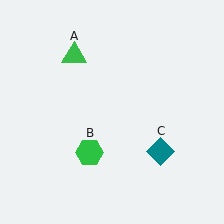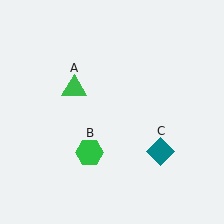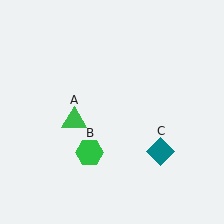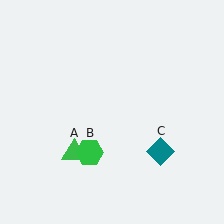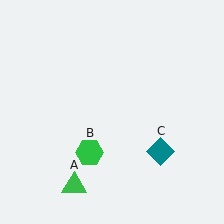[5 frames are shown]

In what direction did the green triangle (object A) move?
The green triangle (object A) moved down.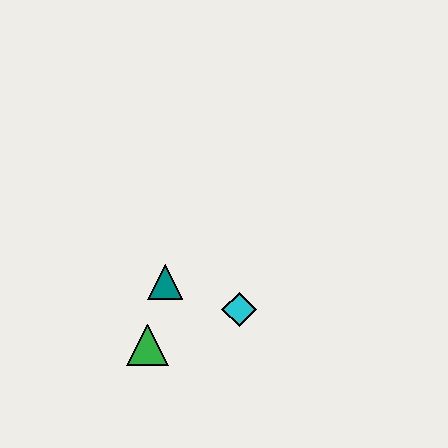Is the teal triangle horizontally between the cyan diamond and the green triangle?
Yes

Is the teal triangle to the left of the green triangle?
No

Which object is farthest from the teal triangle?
The cyan diamond is farthest from the teal triangle.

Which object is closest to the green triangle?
The teal triangle is closest to the green triangle.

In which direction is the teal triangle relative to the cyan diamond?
The teal triangle is to the left of the cyan diamond.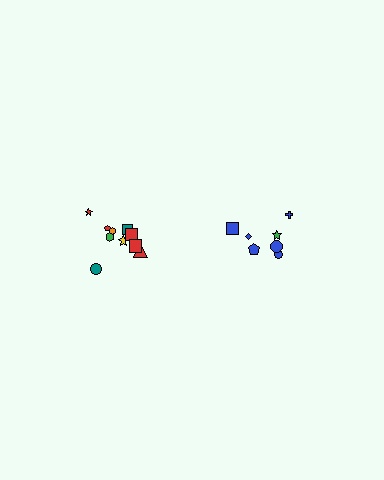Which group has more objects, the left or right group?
The left group.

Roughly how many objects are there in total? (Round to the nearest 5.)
Roughly 15 objects in total.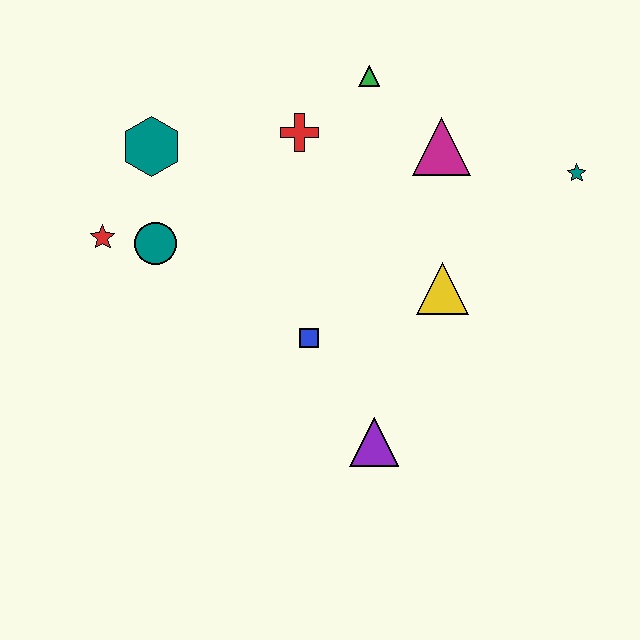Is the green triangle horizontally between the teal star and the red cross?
Yes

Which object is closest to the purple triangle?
The blue square is closest to the purple triangle.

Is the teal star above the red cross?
No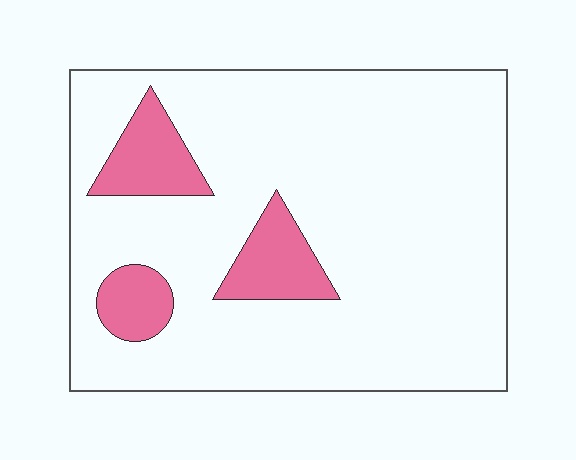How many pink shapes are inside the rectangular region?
3.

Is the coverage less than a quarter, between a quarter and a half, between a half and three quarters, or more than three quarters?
Less than a quarter.